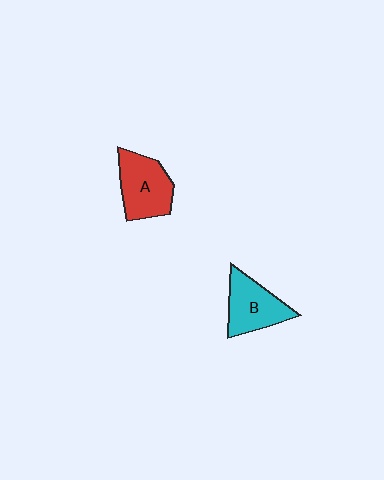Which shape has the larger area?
Shape A (red).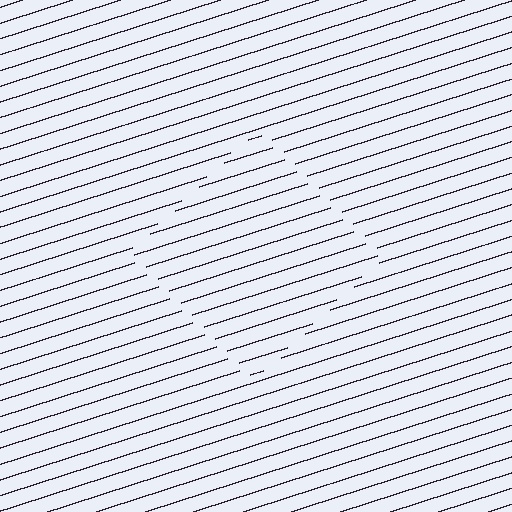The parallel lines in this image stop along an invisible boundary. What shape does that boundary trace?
An illusory square. The interior of the shape contains the same grating, shifted by half a period — the contour is defined by the phase discontinuity where line-ends from the inner and outer gratings abut.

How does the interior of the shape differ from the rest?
The interior of the shape contains the same grating, shifted by half a period — the contour is defined by the phase discontinuity where line-ends from the inner and outer gratings abut.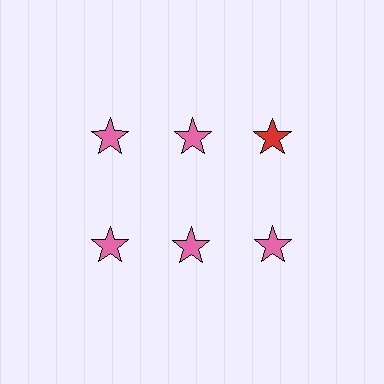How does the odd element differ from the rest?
It has a different color: red instead of pink.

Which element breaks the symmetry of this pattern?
The red star in the top row, center column breaks the symmetry. All other shapes are pink stars.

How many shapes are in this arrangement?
There are 6 shapes arranged in a grid pattern.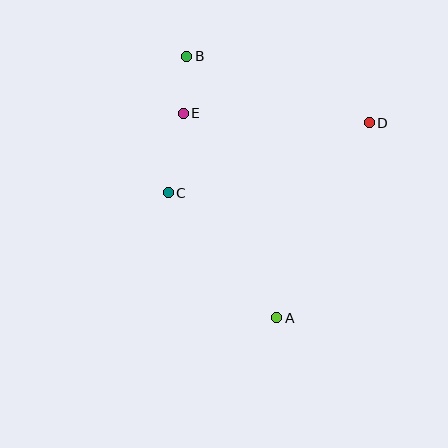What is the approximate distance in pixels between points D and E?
The distance between D and E is approximately 186 pixels.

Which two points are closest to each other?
Points B and E are closest to each other.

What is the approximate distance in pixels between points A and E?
The distance between A and E is approximately 225 pixels.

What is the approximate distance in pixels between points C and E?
The distance between C and E is approximately 81 pixels.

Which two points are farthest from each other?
Points A and B are farthest from each other.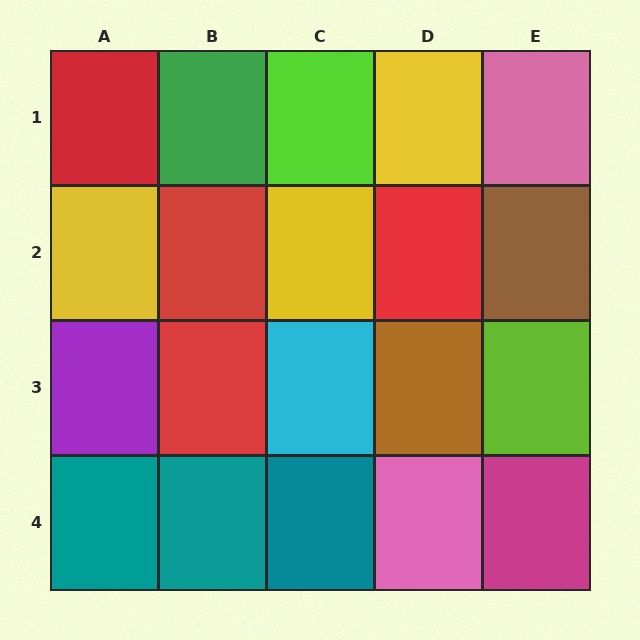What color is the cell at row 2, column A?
Yellow.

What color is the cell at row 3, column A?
Purple.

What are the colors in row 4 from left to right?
Teal, teal, teal, pink, magenta.